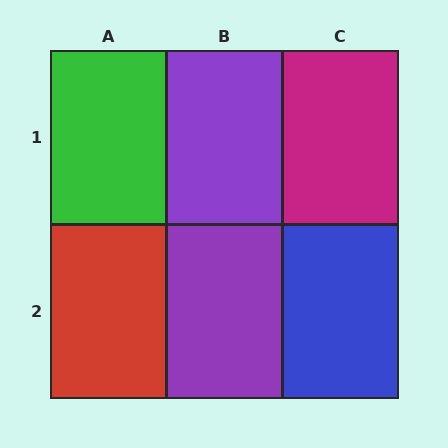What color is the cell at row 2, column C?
Blue.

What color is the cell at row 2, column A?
Red.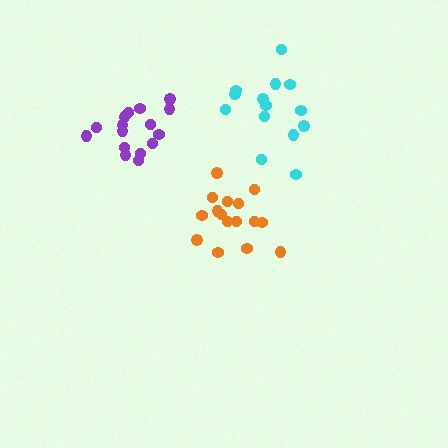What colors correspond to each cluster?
The clusters are colored: orange, cyan, purple.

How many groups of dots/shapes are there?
There are 3 groups.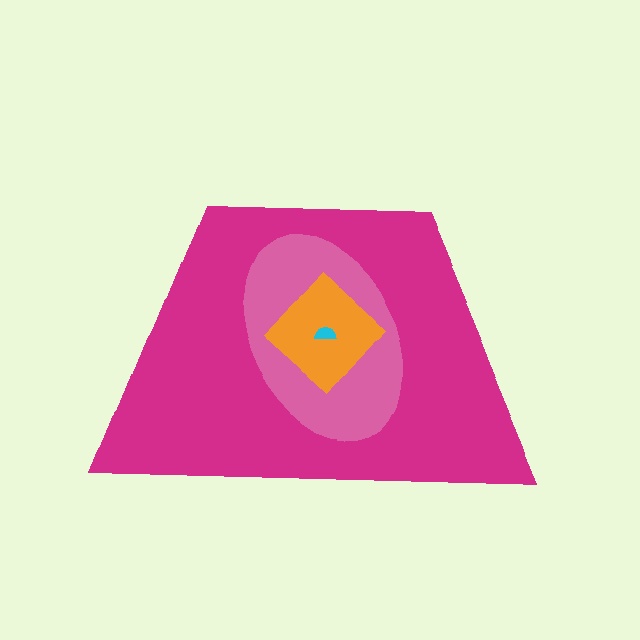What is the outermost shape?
The magenta trapezoid.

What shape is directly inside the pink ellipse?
The orange diamond.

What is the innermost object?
The cyan semicircle.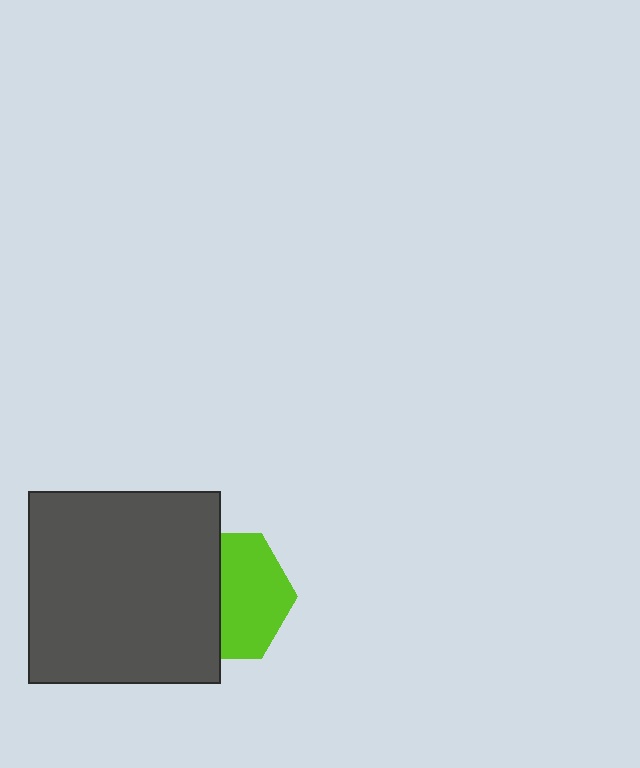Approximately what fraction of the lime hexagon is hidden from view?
Roughly 46% of the lime hexagon is hidden behind the dark gray square.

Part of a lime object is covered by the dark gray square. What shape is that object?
It is a hexagon.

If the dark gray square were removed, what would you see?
You would see the complete lime hexagon.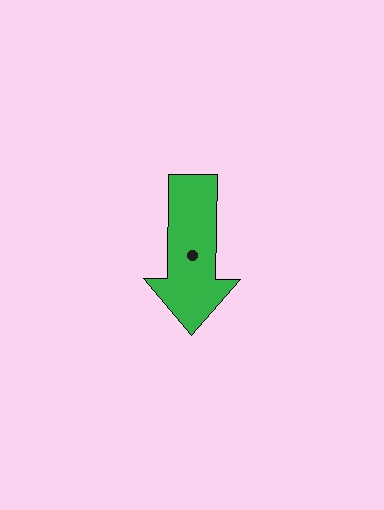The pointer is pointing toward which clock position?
Roughly 6 o'clock.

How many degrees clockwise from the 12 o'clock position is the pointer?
Approximately 181 degrees.